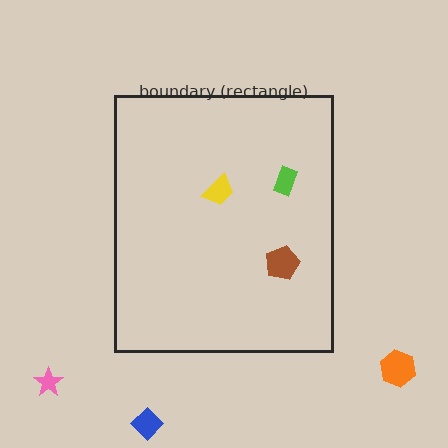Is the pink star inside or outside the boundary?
Outside.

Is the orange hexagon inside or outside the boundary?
Outside.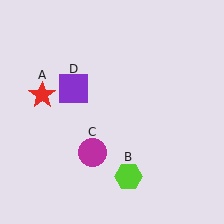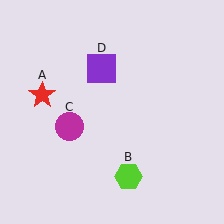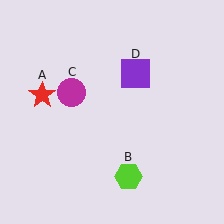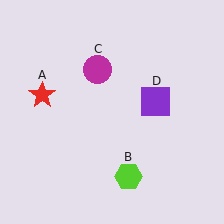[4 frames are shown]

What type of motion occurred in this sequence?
The magenta circle (object C), purple square (object D) rotated clockwise around the center of the scene.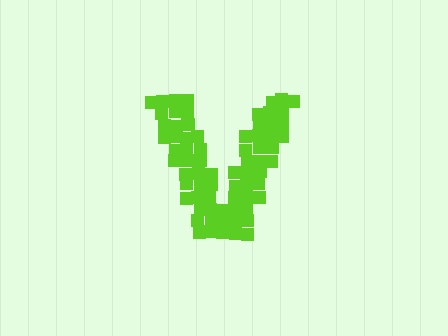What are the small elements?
The small elements are squares.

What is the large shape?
The large shape is the letter V.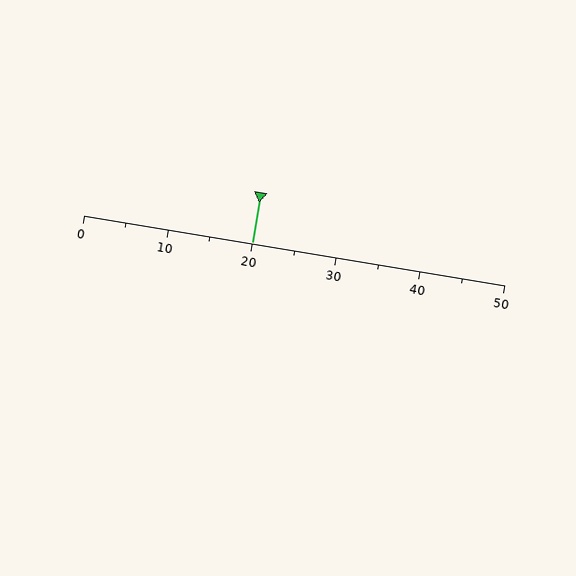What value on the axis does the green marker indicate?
The marker indicates approximately 20.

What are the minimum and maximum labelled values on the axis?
The axis runs from 0 to 50.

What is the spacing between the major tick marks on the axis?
The major ticks are spaced 10 apart.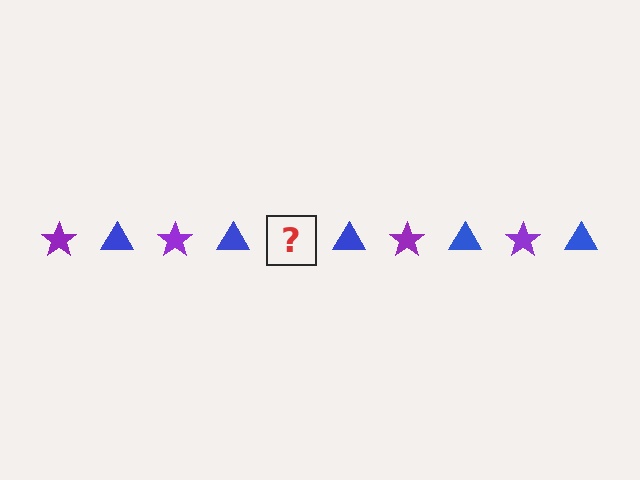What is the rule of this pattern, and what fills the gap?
The rule is that the pattern alternates between purple star and blue triangle. The gap should be filled with a purple star.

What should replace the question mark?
The question mark should be replaced with a purple star.